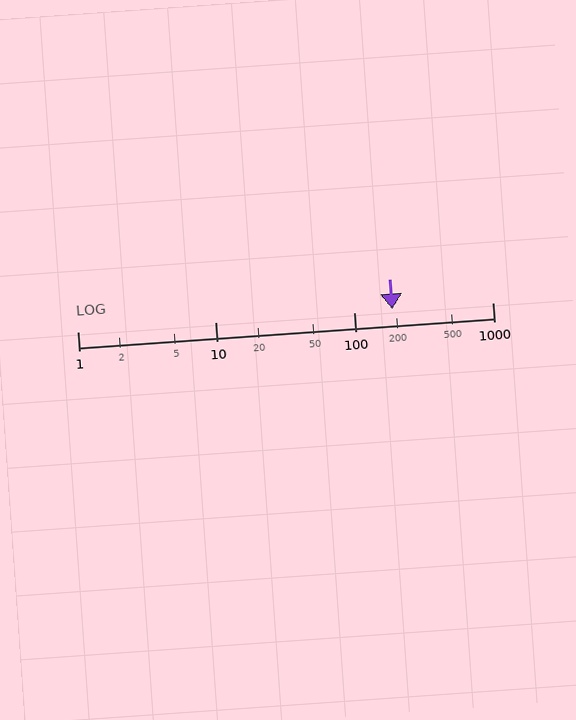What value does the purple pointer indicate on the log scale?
The pointer indicates approximately 190.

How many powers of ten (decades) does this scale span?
The scale spans 3 decades, from 1 to 1000.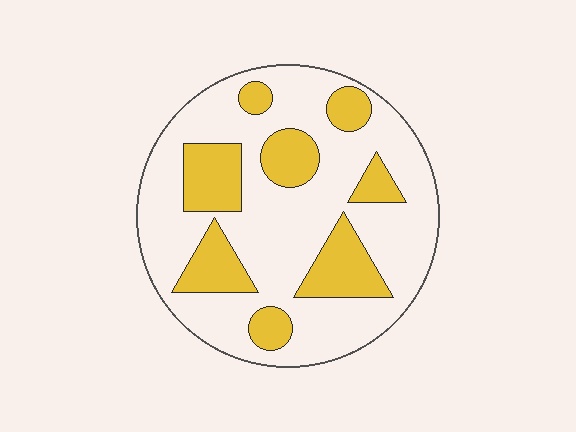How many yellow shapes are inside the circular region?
8.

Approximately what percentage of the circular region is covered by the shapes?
Approximately 30%.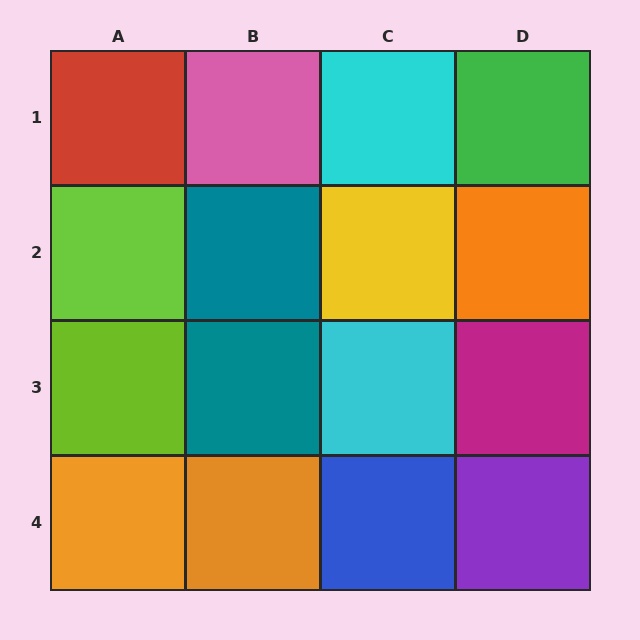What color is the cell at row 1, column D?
Green.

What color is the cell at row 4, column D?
Purple.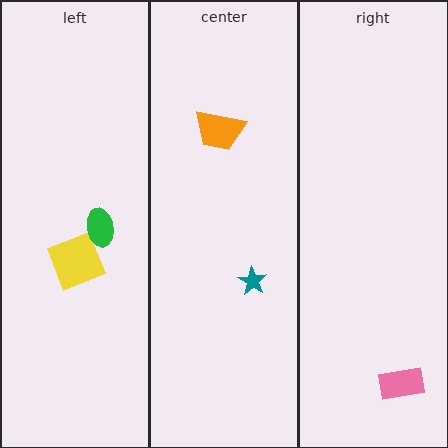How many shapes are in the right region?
1.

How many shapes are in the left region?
2.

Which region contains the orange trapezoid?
The center region.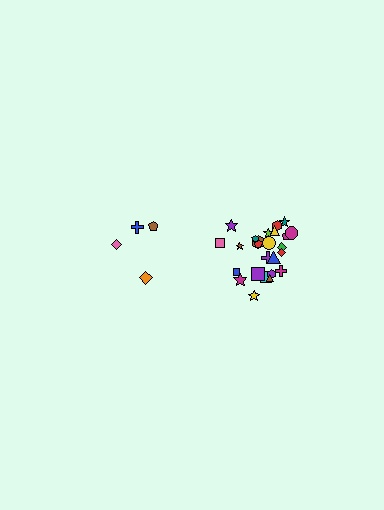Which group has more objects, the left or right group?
The right group.